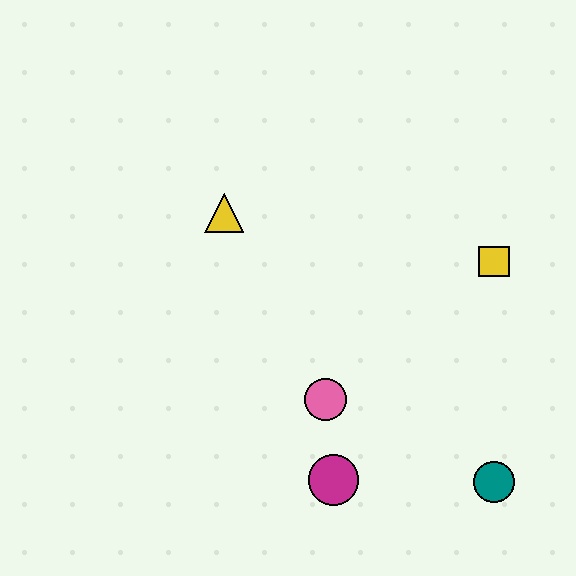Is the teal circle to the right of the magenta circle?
Yes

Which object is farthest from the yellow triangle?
The teal circle is farthest from the yellow triangle.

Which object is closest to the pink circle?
The magenta circle is closest to the pink circle.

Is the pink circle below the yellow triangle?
Yes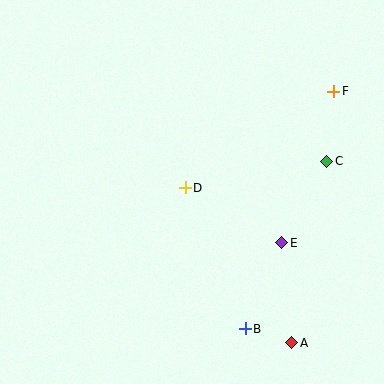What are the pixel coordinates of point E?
Point E is at (281, 243).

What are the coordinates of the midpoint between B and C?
The midpoint between B and C is at (286, 245).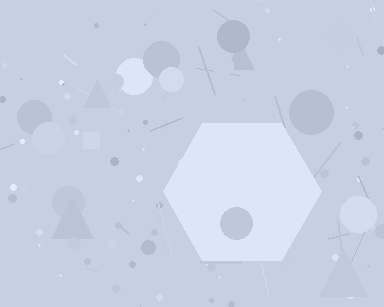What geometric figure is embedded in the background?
A hexagon is embedded in the background.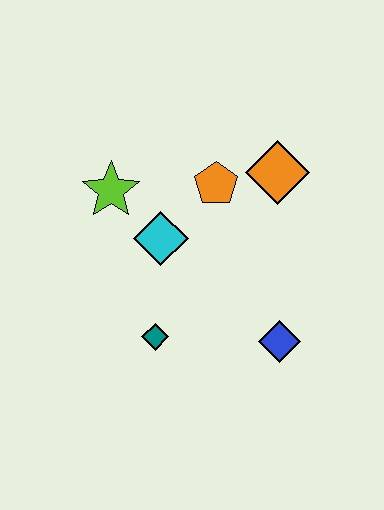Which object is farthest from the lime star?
The blue diamond is farthest from the lime star.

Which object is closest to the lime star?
The cyan diamond is closest to the lime star.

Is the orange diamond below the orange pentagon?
No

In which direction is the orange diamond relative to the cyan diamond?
The orange diamond is to the right of the cyan diamond.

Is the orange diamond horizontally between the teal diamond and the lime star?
No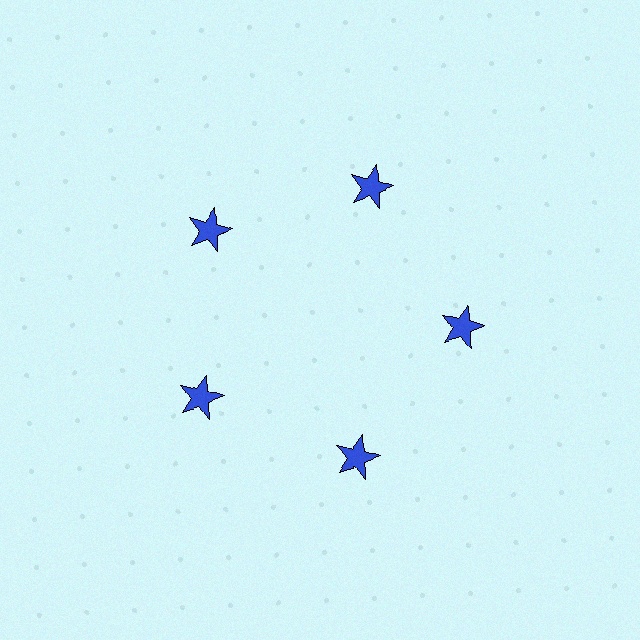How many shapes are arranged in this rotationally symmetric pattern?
There are 5 shapes, arranged in 5 groups of 1.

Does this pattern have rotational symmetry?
Yes, this pattern has 5-fold rotational symmetry. It looks the same after rotating 72 degrees around the center.